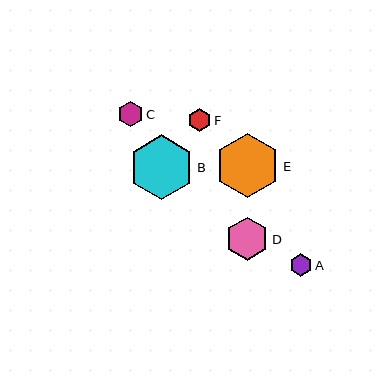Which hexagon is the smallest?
Hexagon A is the smallest with a size of approximately 22 pixels.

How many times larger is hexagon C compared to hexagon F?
Hexagon C is approximately 1.1 times the size of hexagon F.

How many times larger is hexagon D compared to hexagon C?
Hexagon D is approximately 1.7 times the size of hexagon C.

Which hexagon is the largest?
Hexagon B is the largest with a size of approximately 65 pixels.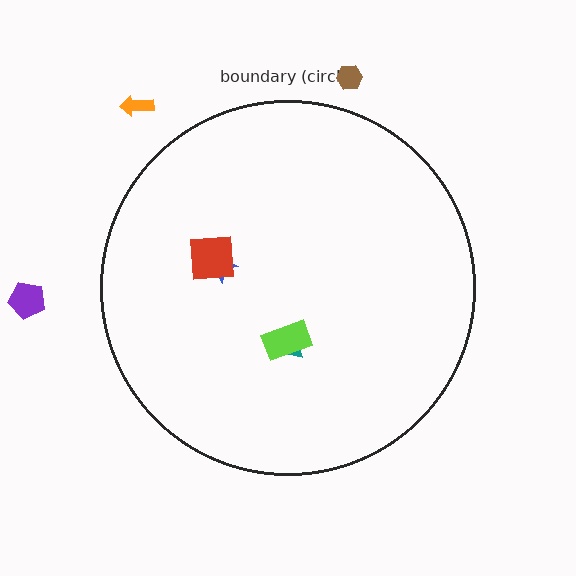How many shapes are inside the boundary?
4 inside, 3 outside.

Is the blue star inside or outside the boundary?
Inside.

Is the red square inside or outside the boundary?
Inside.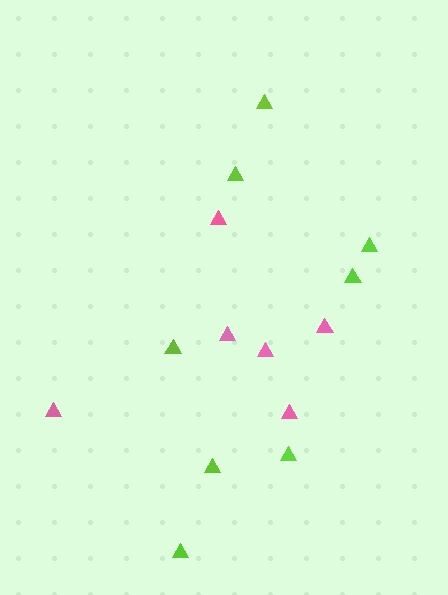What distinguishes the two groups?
There are 2 groups: one group of pink triangles (6) and one group of lime triangles (8).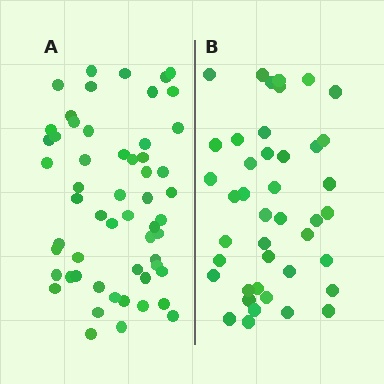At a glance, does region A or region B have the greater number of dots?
Region A (the left region) has more dots.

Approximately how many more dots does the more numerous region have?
Region A has approximately 15 more dots than region B.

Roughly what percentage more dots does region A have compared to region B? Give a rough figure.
About 35% more.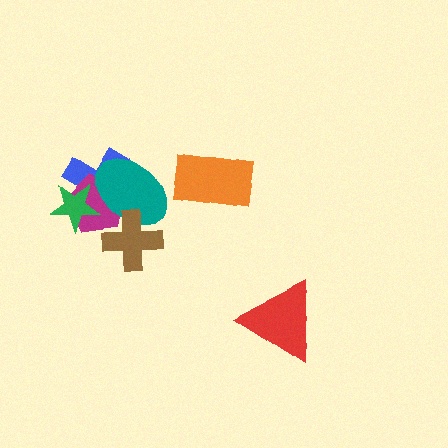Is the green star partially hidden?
Yes, it is partially covered by another shape.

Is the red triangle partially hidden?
No, no other shape covers it.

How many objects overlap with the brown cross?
2 objects overlap with the brown cross.